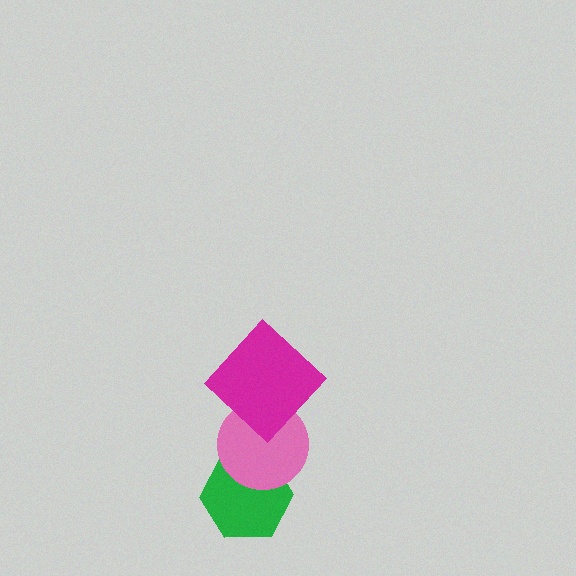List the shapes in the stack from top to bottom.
From top to bottom: the magenta diamond, the pink circle, the green hexagon.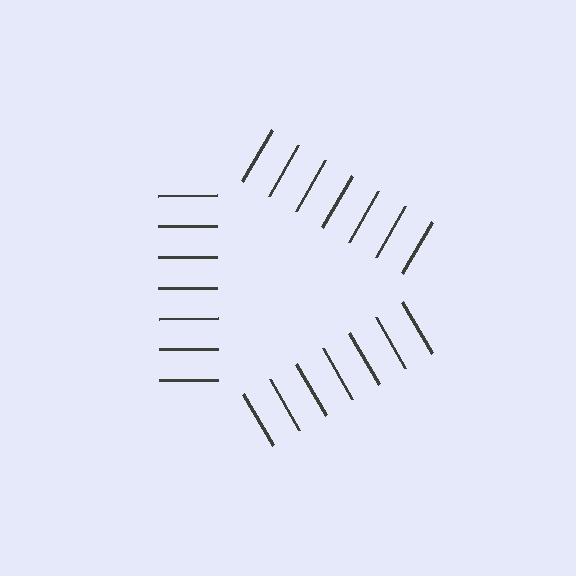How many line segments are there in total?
21 — 7 along each of the 3 edges.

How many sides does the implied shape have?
3 sides — the line-ends trace a triangle.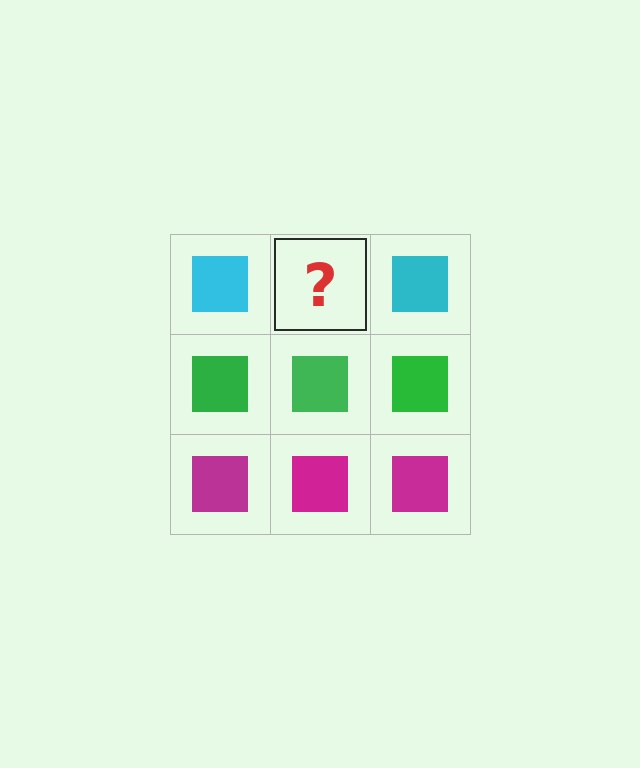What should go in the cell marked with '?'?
The missing cell should contain a cyan square.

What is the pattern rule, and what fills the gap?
The rule is that each row has a consistent color. The gap should be filled with a cyan square.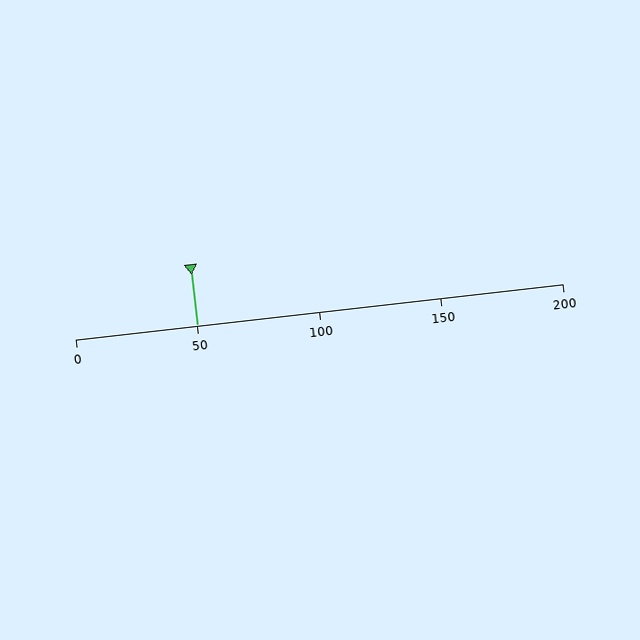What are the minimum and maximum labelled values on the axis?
The axis runs from 0 to 200.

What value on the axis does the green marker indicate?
The marker indicates approximately 50.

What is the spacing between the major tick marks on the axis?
The major ticks are spaced 50 apart.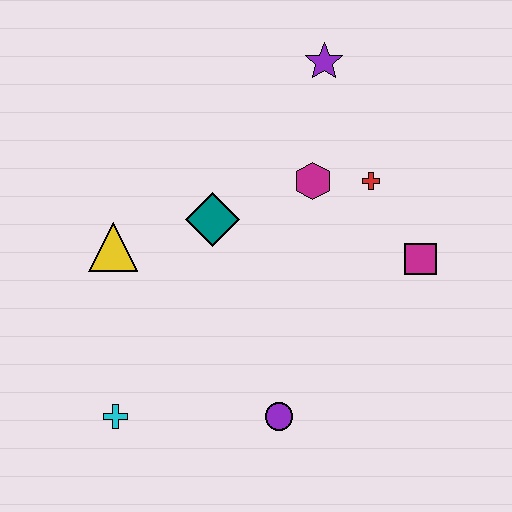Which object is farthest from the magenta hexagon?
The cyan cross is farthest from the magenta hexagon.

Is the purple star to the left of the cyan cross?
No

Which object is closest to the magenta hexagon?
The red cross is closest to the magenta hexagon.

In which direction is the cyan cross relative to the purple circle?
The cyan cross is to the left of the purple circle.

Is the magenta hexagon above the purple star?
No